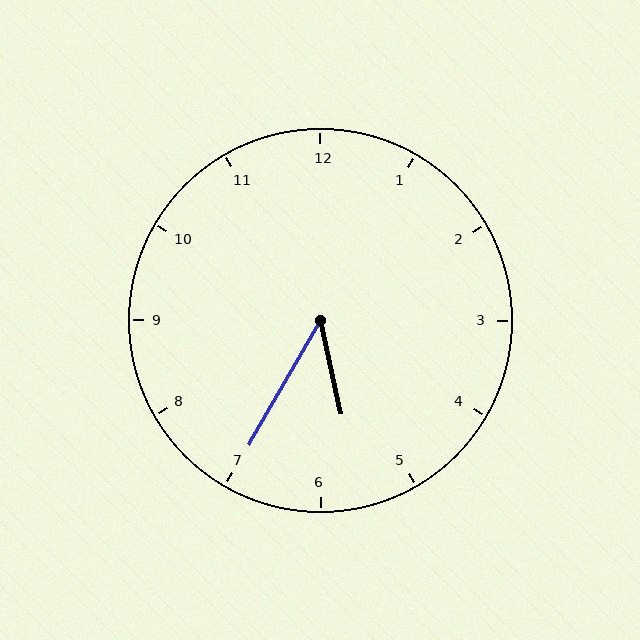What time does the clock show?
5:35.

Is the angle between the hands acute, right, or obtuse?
It is acute.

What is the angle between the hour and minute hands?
Approximately 42 degrees.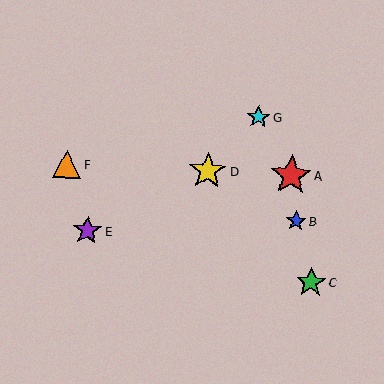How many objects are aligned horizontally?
3 objects (A, D, F) are aligned horizontally.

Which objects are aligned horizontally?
Objects A, D, F are aligned horizontally.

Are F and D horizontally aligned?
Yes, both are at y≈164.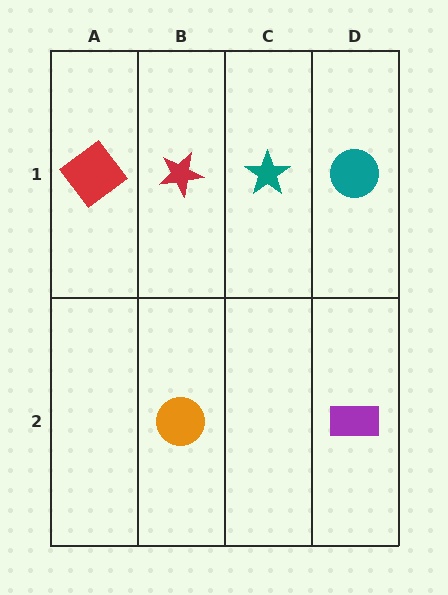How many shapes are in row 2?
2 shapes.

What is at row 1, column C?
A teal star.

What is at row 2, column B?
An orange circle.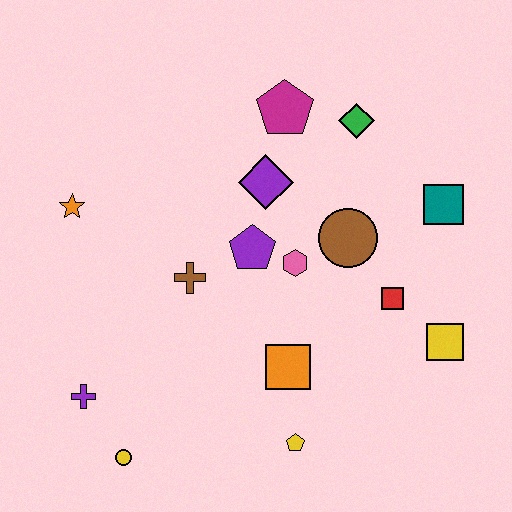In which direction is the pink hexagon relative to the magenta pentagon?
The pink hexagon is below the magenta pentagon.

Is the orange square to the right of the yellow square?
No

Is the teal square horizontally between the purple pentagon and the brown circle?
No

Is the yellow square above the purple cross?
Yes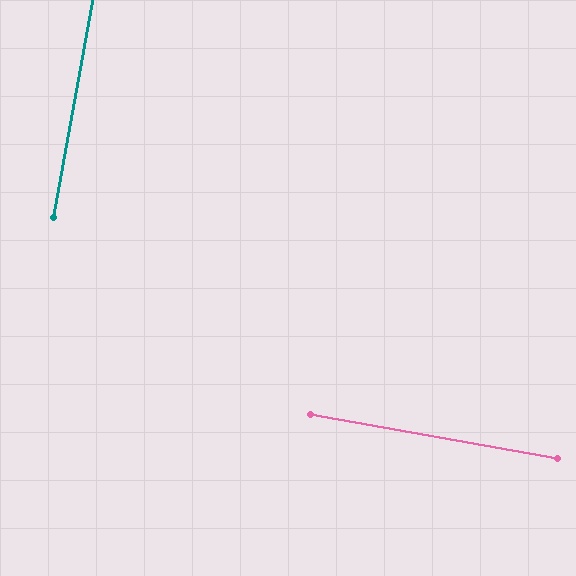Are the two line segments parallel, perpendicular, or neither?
Perpendicular — they meet at approximately 90°.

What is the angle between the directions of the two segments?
Approximately 90 degrees.